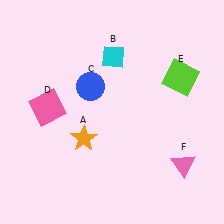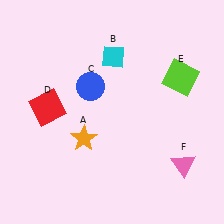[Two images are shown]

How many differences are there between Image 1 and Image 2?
There is 1 difference between the two images.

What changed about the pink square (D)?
In Image 1, D is pink. In Image 2, it changed to red.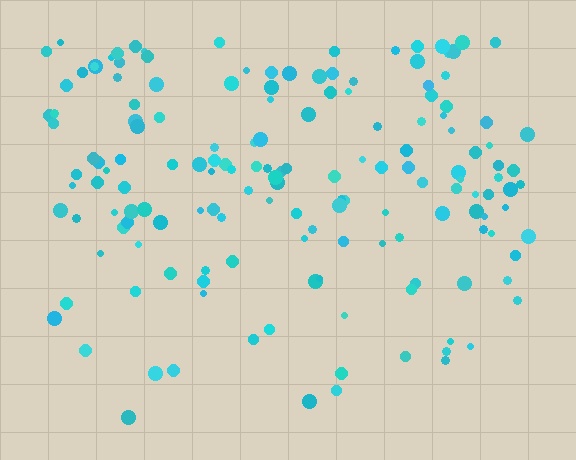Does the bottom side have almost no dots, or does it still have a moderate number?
Still a moderate number, just noticeably fewer than the top.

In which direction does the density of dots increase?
From bottom to top, with the top side densest.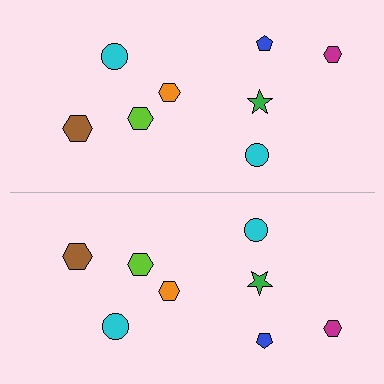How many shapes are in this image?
There are 16 shapes in this image.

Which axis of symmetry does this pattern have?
The pattern has a horizontal axis of symmetry running through the center of the image.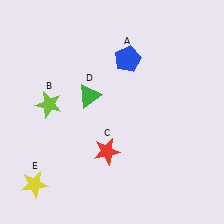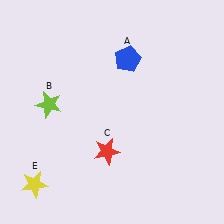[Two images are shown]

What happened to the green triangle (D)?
The green triangle (D) was removed in Image 2. It was in the top-left area of Image 1.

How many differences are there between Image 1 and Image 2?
There is 1 difference between the two images.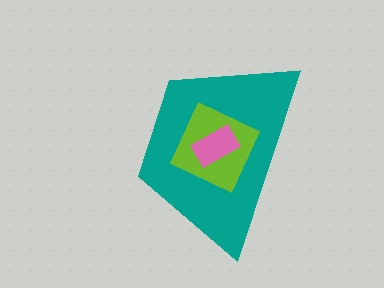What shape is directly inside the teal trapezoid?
The lime square.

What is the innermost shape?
The pink rectangle.